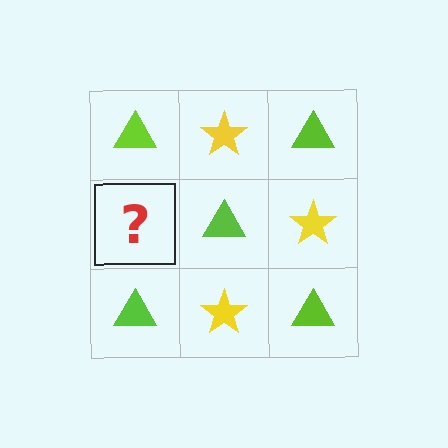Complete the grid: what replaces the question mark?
The question mark should be replaced with a yellow star.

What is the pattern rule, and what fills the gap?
The rule is that it alternates lime triangle and yellow star in a checkerboard pattern. The gap should be filled with a yellow star.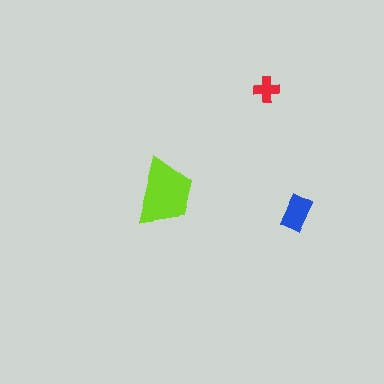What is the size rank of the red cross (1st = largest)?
3rd.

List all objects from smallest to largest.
The red cross, the blue rectangle, the lime trapezoid.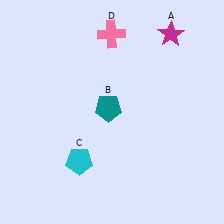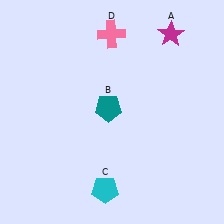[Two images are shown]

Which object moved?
The cyan pentagon (C) moved down.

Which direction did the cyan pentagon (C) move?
The cyan pentagon (C) moved down.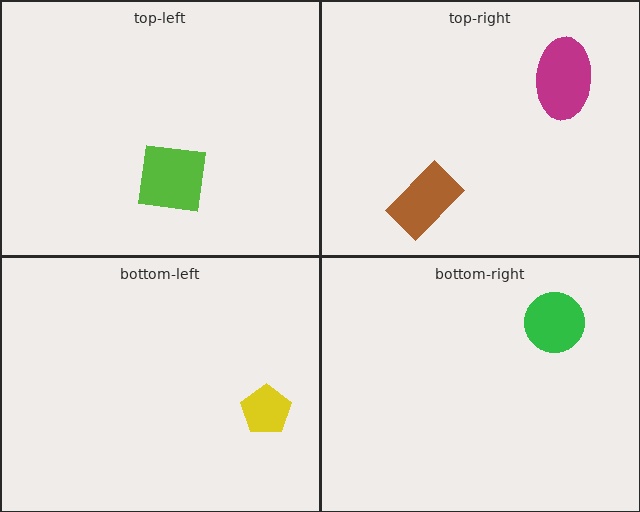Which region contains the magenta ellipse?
The top-right region.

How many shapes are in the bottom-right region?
1.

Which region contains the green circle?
The bottom-right region.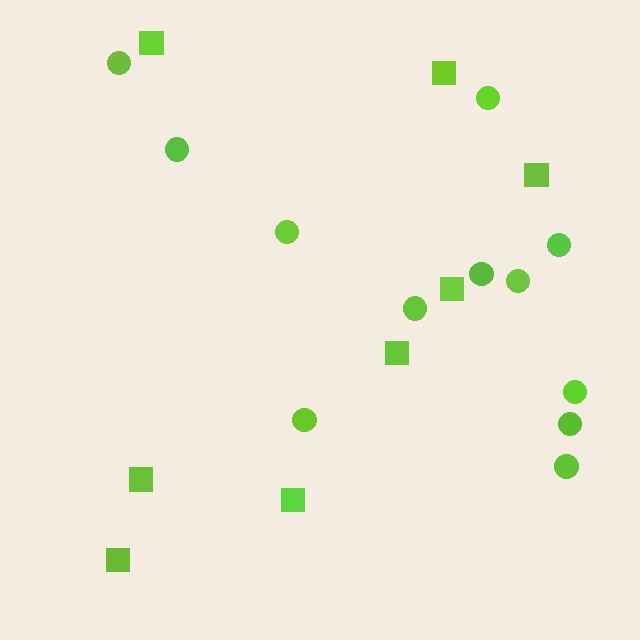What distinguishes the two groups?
There are 2 groups: one group of squares (8) and one group of circles (12).